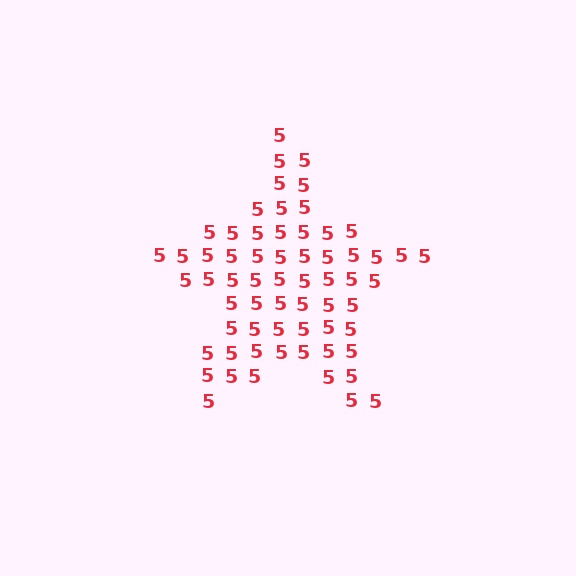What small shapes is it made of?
It is made of small digit 5's.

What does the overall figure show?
The overall figure shows a star.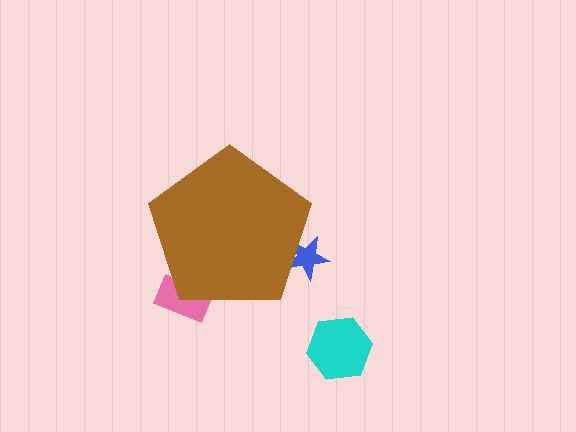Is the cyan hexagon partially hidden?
No, the cyan hexagon is fully visible.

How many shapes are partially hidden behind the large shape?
2 shapes are partially hidden.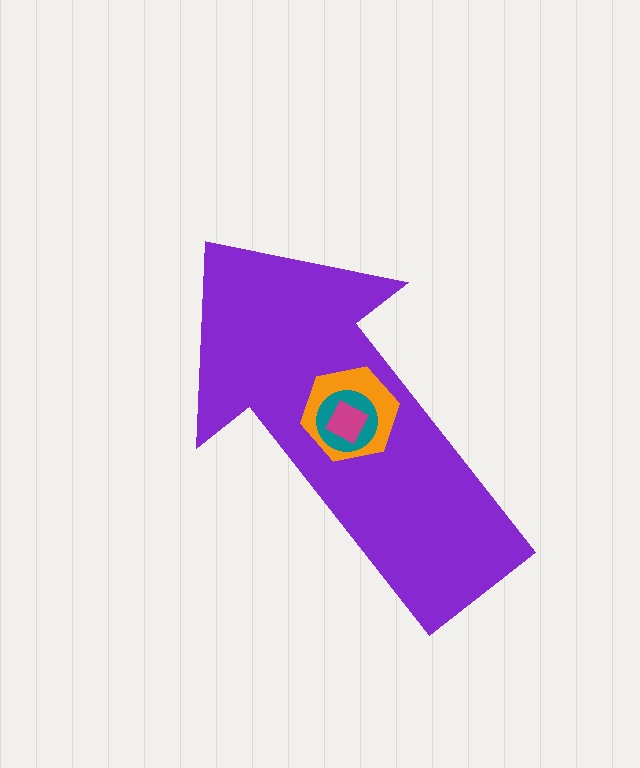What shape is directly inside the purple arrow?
The orange hexagon.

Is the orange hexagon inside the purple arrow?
Yes.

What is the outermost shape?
The purple arrow.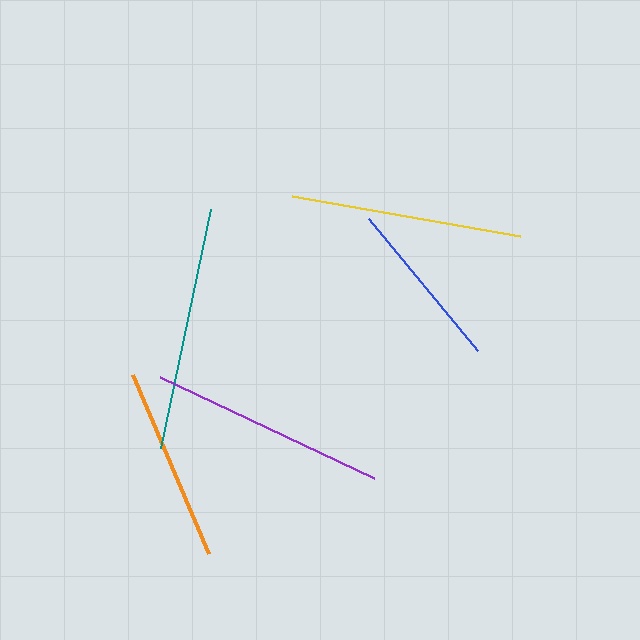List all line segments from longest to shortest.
From longest to shortest: teal, purple, yellow, orange, blue.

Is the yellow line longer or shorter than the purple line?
The purple line is longer than the yellow line.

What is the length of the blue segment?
The blue segment is approximately 171 pixels long.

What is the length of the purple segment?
The purple segment is approximately 236 pixels long.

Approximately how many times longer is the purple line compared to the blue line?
The purple line is approximately 1.4 times the length of the blue line.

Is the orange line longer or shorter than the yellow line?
The yellow line is longer than the orange line.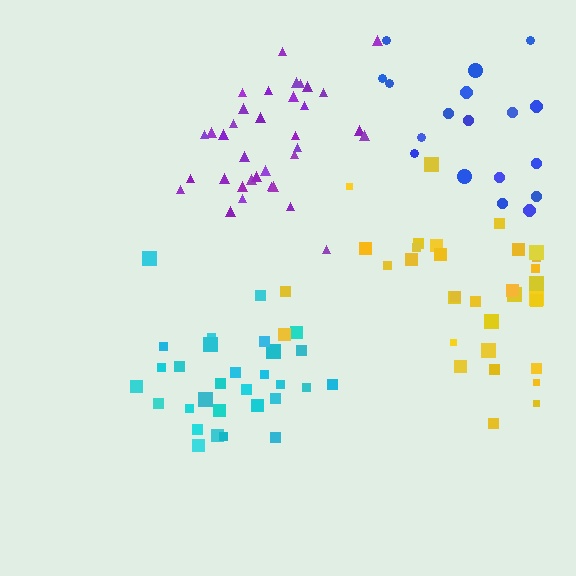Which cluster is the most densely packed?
Purple.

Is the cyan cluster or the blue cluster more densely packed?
Cyan.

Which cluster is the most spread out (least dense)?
Blue.